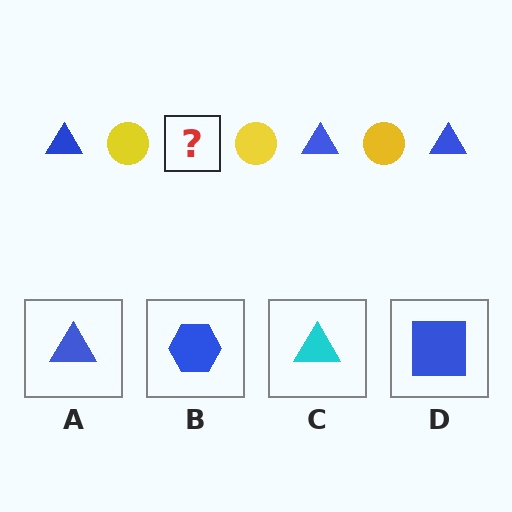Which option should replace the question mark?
Option A.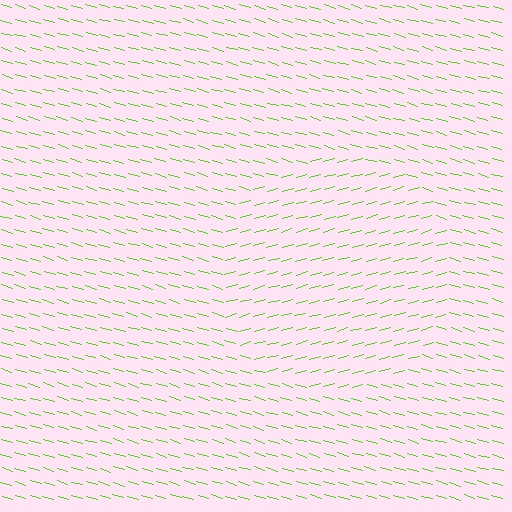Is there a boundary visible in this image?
Yes, there is a texture boundary formed by a change in line orientation.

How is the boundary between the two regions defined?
The boundary is defined purely by a change in line orientation (approximately 31 degrees difference). All lines are the same color and thickness.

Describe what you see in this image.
The image is filled with small lime line segments. A circle region in the image has lines oriented differently from the surrounding lines, creating a visible texture boundary.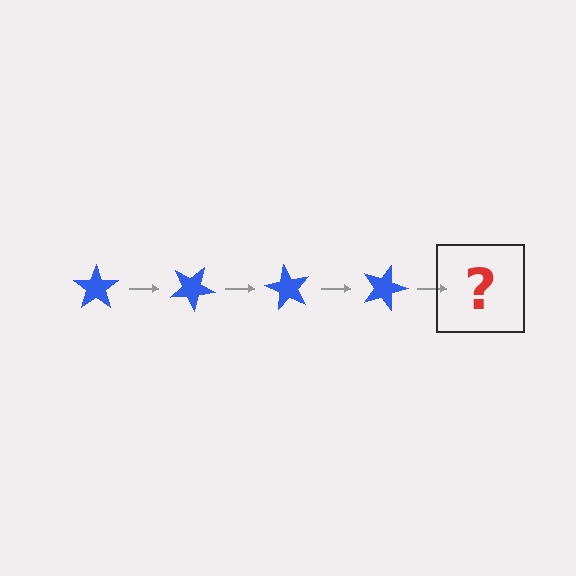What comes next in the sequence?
The next element should be a blue star rotated 120 degrees.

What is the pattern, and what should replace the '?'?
The pattern is that the star rotates 30 degrees each step. The '?' should be a blue star rotated 120 degrees.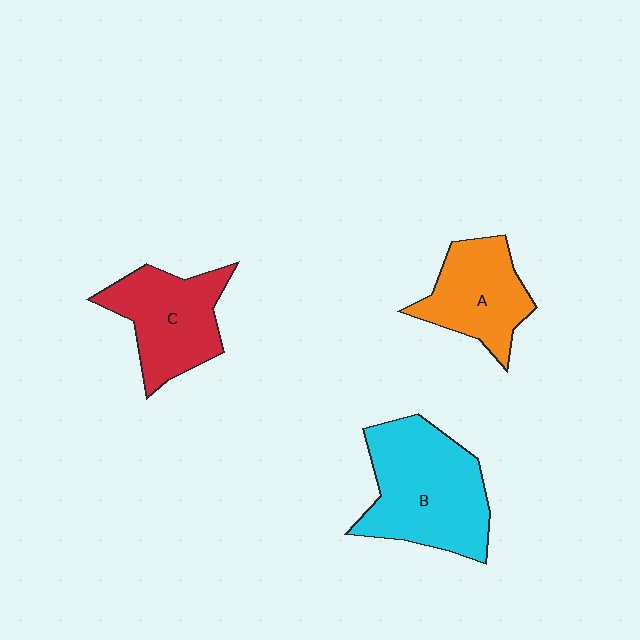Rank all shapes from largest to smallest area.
From largest to smallest: B (cyan), C (red), A (orange).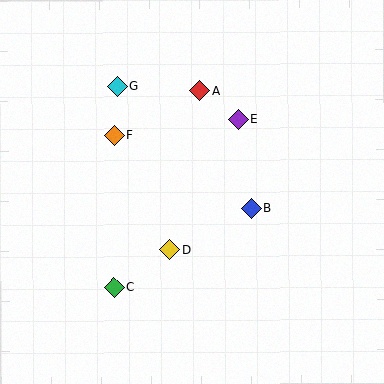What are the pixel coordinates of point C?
Point C is at (114, 288).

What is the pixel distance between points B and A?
The distance between B and A is 128 pixels.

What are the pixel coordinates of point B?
Point B is at (252, 208).